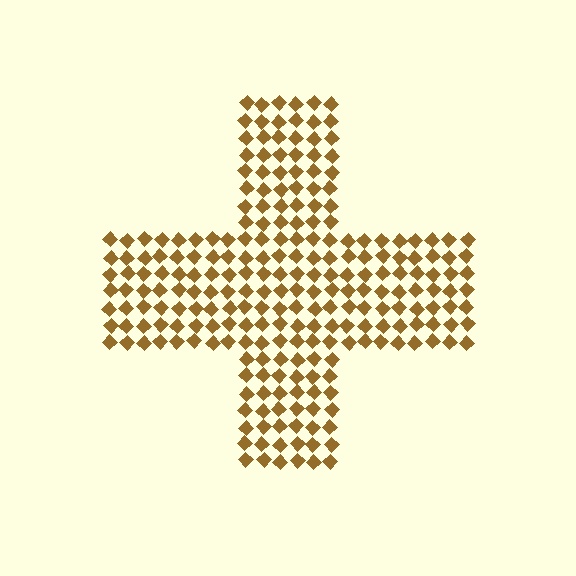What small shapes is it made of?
It is made of small diamonds.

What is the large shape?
The large shape is a cross.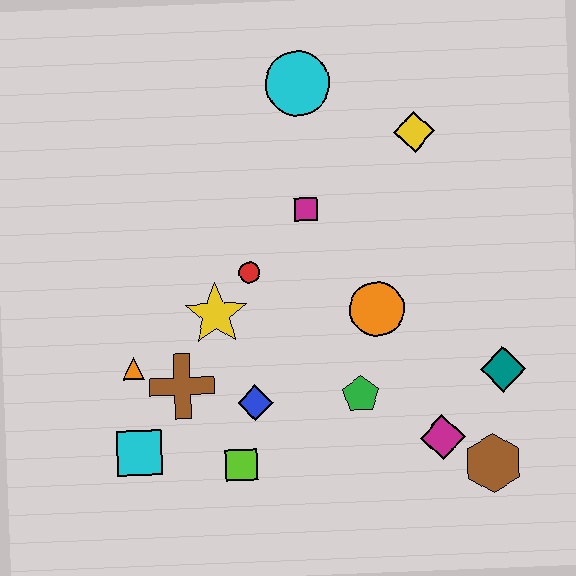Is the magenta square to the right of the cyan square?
Yes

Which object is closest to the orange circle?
The green pentagon is closest to the orange circle.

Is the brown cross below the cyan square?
No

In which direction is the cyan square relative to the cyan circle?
The cyan square is below the cyan circle.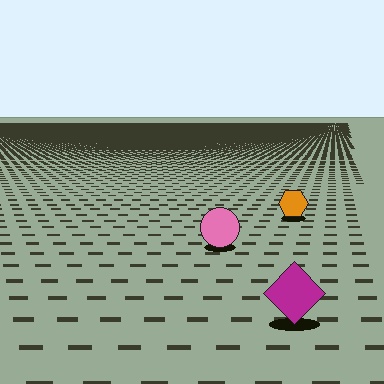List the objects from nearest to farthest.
From nearest to farthest: the magenta diamond, the pink circle, the orange hexagon.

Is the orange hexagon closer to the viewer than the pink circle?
No. The pink circle is closer — you can tell from the texture gradient: the ground texture is coarser near it.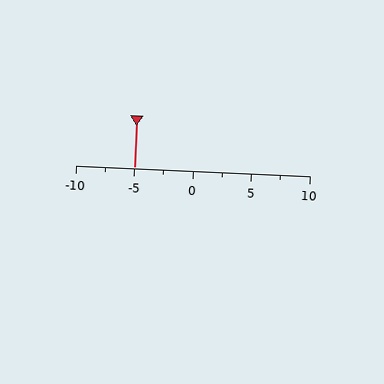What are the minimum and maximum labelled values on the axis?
The axis runs from -10 to 10.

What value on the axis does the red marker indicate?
The marker indicates approximately -5.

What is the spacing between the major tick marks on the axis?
The major ticks are spaced 5 apart.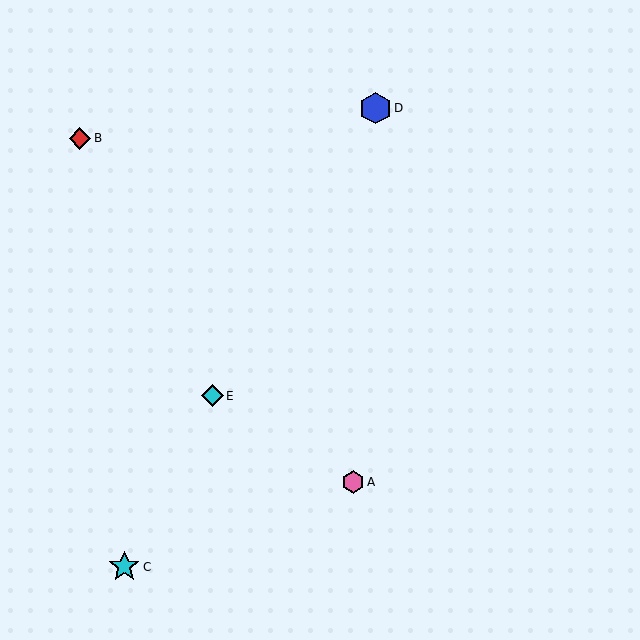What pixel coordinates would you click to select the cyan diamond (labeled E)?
Click at (212, 396) to select the cyan diamond E.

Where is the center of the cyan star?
The center of the cyan star is at (124, 567).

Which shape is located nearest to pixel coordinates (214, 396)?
The cyan diamond (labeled E) at (212, 396) is nearest to that location.